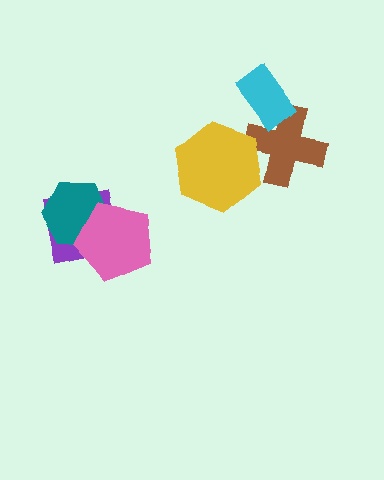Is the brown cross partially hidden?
Yes, it is partially covered by another shape.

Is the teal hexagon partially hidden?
Yes, it is partially covered by another shape.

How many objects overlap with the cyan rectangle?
1 object overlaps with the cyan rectangle.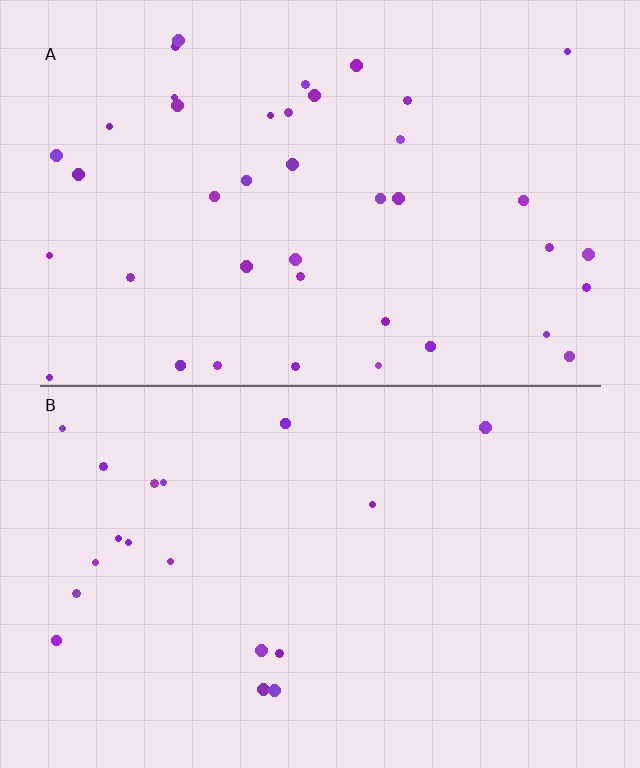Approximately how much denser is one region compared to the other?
Approximately 2.2× — region A over region B.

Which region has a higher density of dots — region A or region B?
A (the top).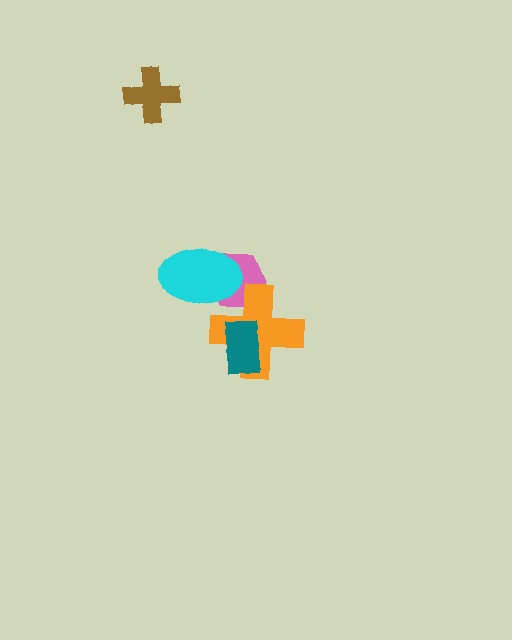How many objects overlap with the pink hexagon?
2 objects overlap with the pink hexagon.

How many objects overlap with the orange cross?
3 objects overlap with the orange cross.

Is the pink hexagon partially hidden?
Yes, it is partially covered by another shape.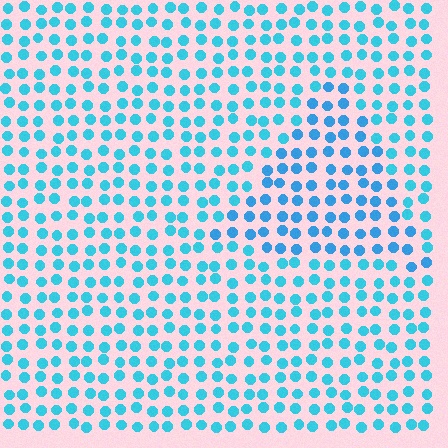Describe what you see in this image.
The image is filled with small cyan elements in a uniform arrangement. A triangle-shaped region is visible where the elements are tinted to a slightly different hue, forming a subtle color boundary.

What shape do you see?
I see a triangle.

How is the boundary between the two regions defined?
The boundary is defined purely by a slight shift in hue (about 17 degrees). Spacing, size, and orientation are identical on both sides.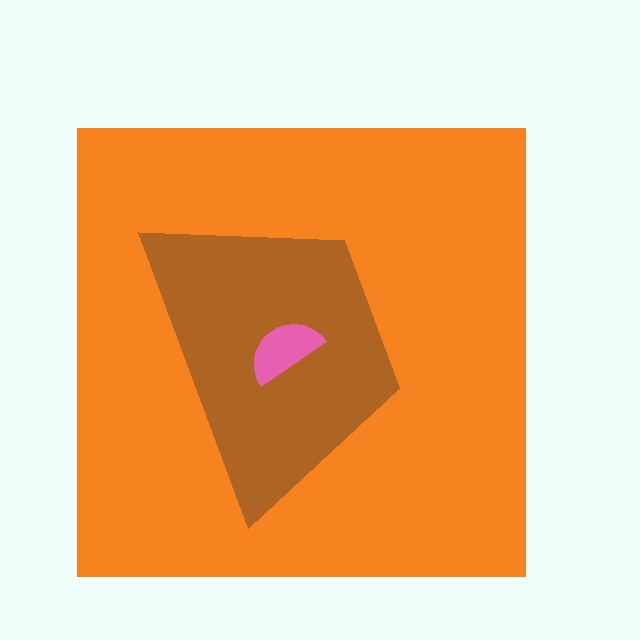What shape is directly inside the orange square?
The brown trapezoid.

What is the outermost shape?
The orange square.